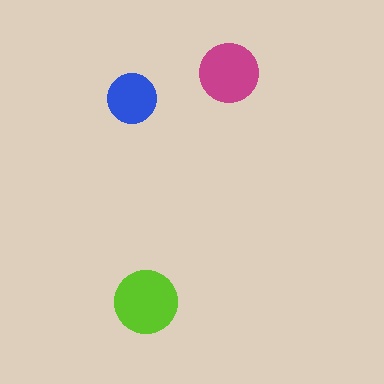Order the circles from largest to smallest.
the lime one, the magenta one, the blue one.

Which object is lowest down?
The lime circle is bottommost.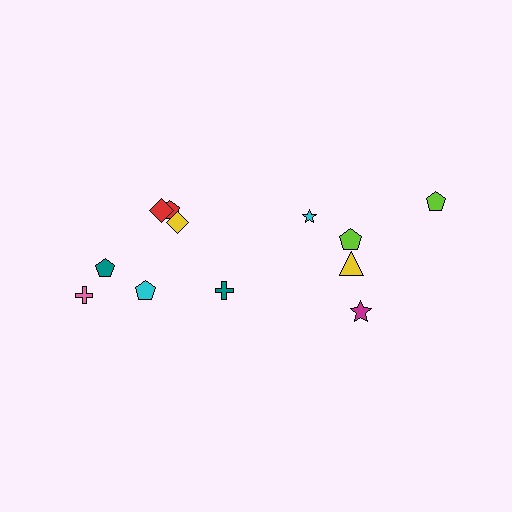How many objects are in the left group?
There are 7 objects.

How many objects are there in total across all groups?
There are 12 objects.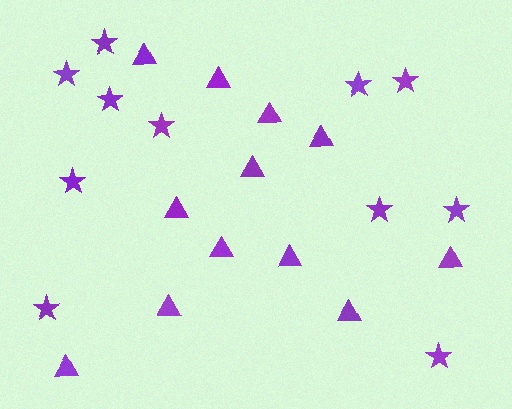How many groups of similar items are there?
There are 2 groups: one group of stars (11) and one group of triangles (12).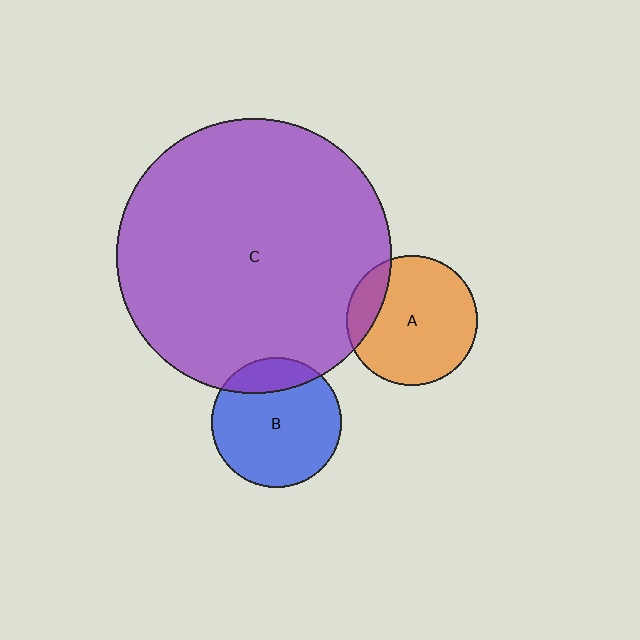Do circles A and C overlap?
Yes.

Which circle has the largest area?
Circle C (purple).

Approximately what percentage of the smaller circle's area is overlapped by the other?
Approximately 15%.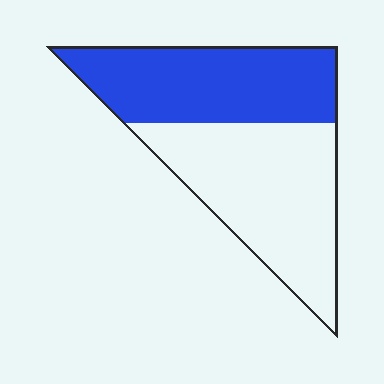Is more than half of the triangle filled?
No.